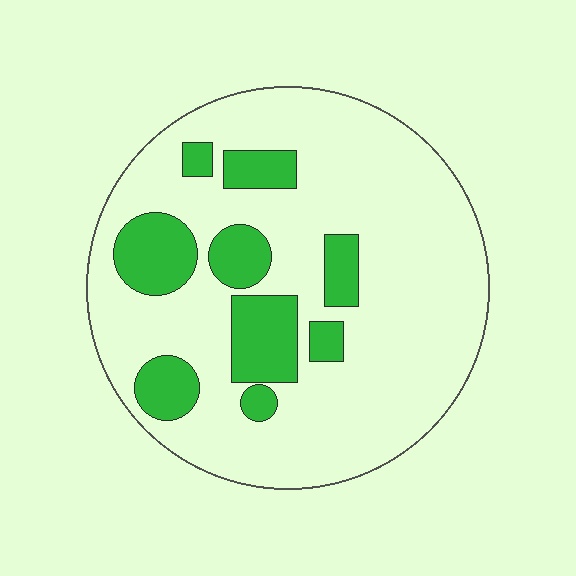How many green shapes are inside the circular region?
9.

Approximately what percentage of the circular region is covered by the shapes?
Approximately 20%.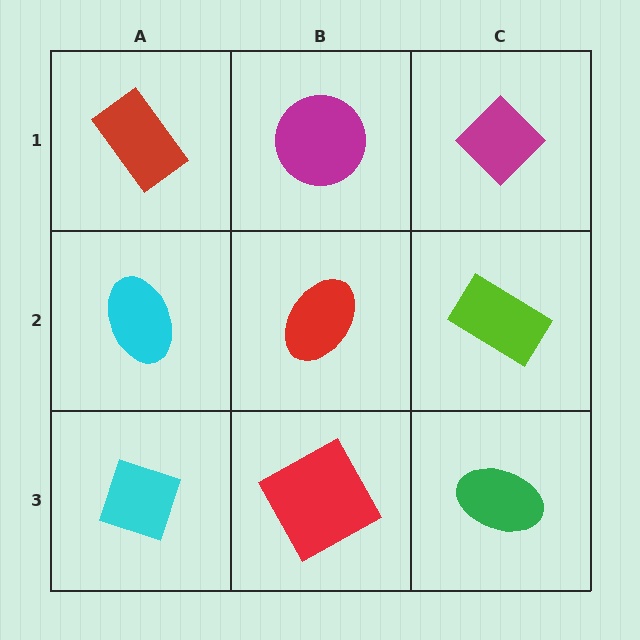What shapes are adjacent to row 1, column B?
A red ellipse (row 2, column B), a red rectangle (row 1, column A), a magenta diamond (row 1, column C).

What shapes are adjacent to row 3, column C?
A lime rectangle (row 2, column C), a red square (row 3, column B).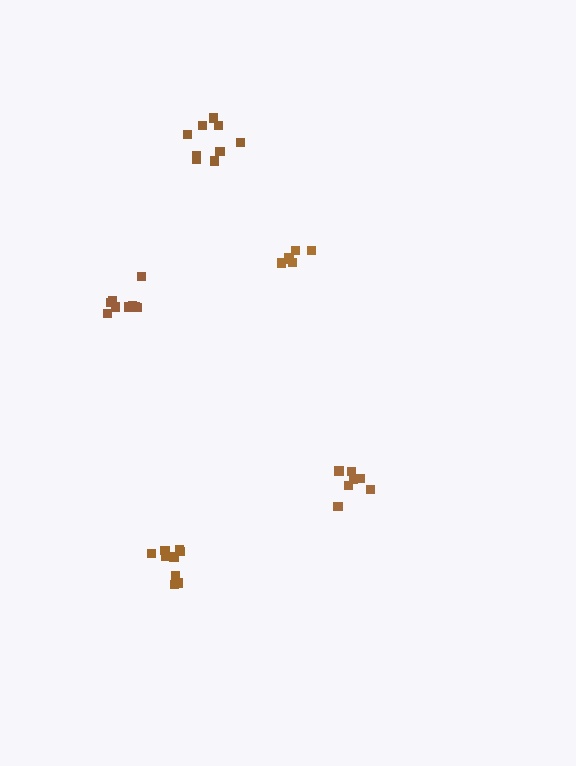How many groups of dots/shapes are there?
There are 5 groups.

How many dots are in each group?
Group 1: 6 dots, Group 2: 10 dots, Group 3: 9 dots, Group 4: 7 dots, Group 5: 9 dots (41 total).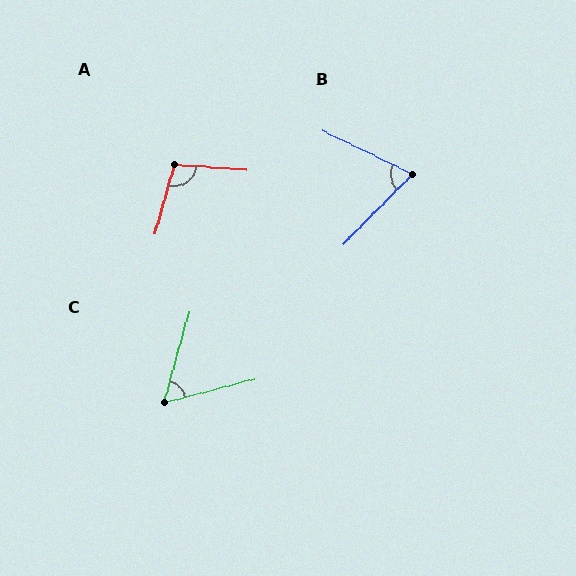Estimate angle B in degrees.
Approximately 72 degrees.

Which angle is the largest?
A, at approximately 101 degrees.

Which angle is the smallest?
C, at approximately 60 degrees.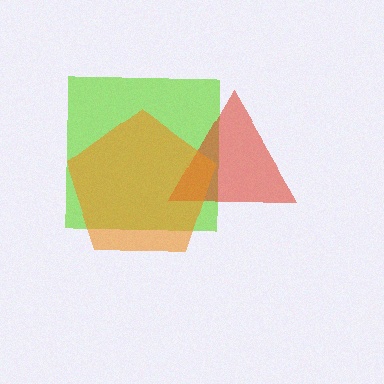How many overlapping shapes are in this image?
There are 3 overlapping shapes in the image.